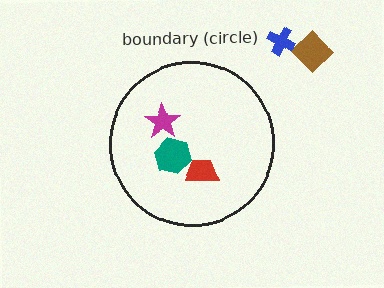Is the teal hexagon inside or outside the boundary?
Inside.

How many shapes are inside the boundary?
3 inside, 2 outside.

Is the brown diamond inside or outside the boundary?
Outside.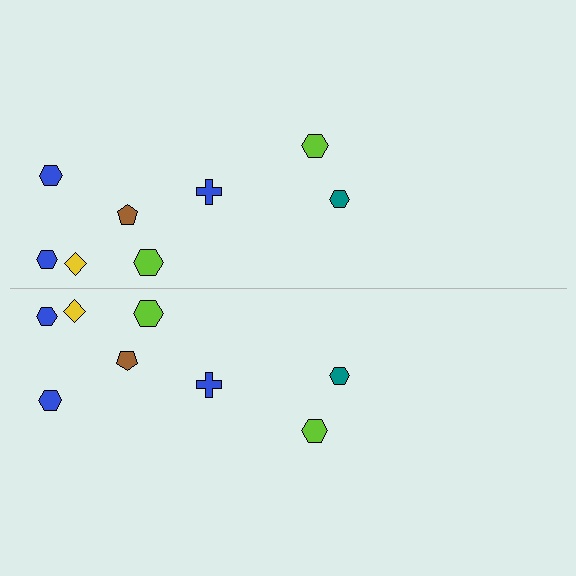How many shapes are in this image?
There are 16 shapes in this image.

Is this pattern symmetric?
Yes, this pattern has bilateral (reflection) symmetry.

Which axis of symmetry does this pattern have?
The pattern has a horizontal axis of symmetry running through the center of the image.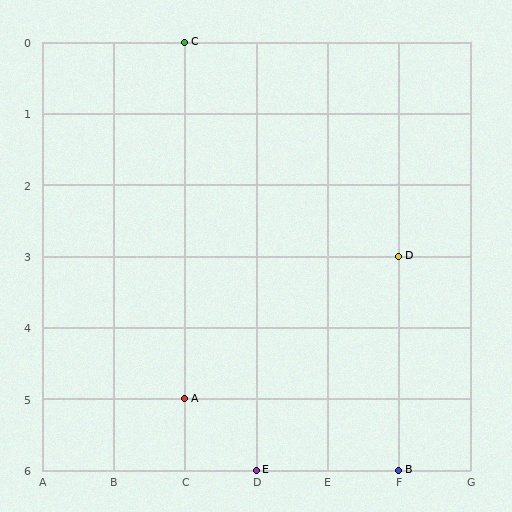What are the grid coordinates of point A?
Point A is at grid coordinates (C, 5).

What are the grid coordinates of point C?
Point C is at grid coordinates (C, 0).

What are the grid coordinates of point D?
Point D is at grid coordinates (F, 3).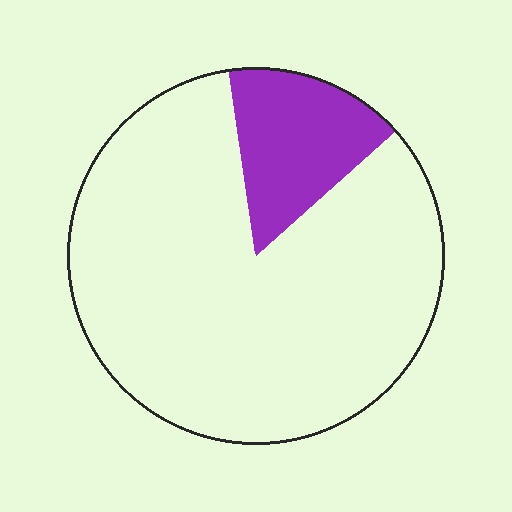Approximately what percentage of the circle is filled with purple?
Approximately 15%.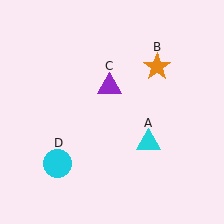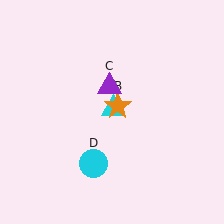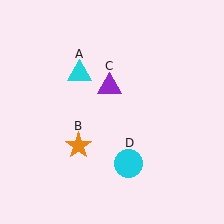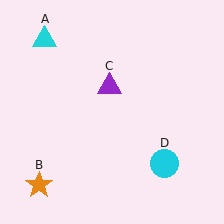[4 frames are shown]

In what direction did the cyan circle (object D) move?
The cyan circle (object D) moved right.